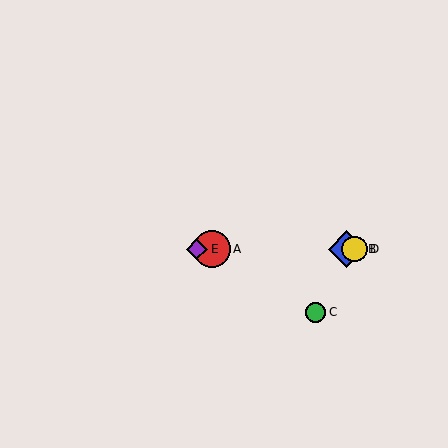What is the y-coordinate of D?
Object D is at y≈249.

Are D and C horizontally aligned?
No, D is at y≈249 and C is at y≈312.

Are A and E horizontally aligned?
Yes, both are at y≈249.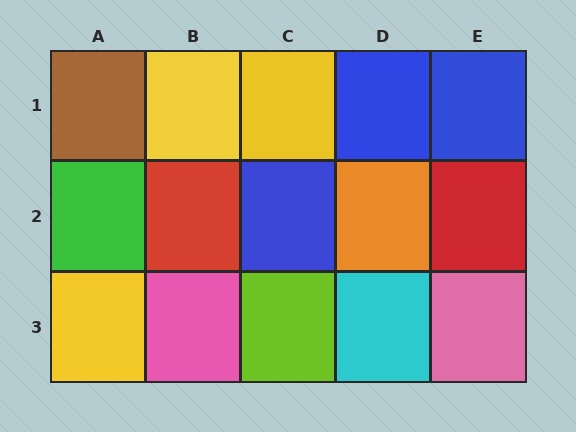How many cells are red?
2 cells are red.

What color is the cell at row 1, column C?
Yellow.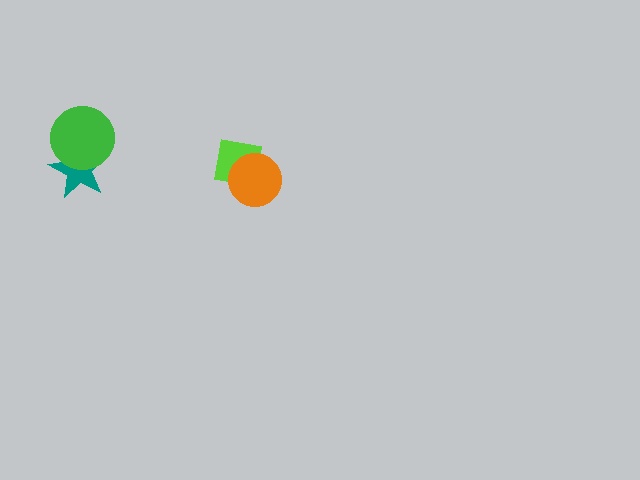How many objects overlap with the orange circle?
1 object overlaps with the orange circle.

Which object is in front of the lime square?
The orange circle is in front of the lime square.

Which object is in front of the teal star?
The green circle is in front of the teal star.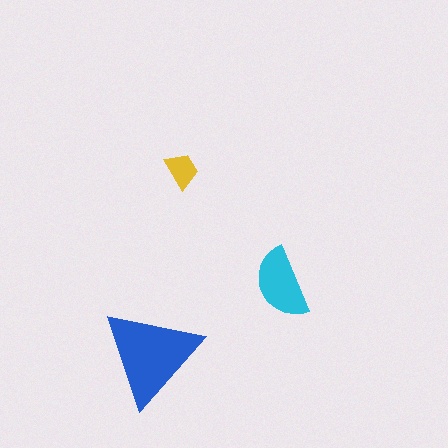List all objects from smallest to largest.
The yellow trapezoid, the cyan semicircle, the blue triangle.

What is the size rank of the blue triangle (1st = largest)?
1st.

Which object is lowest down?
The blue triangle is bottommost.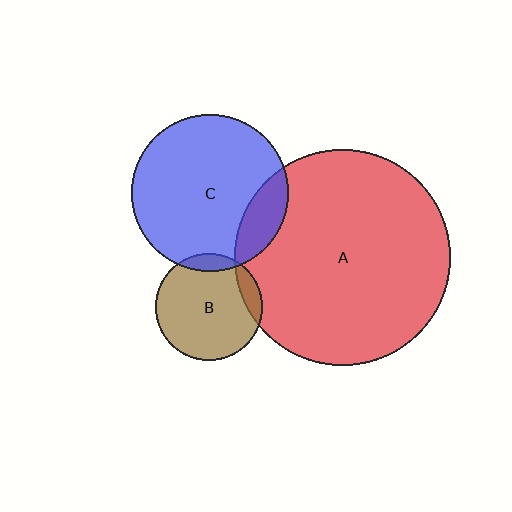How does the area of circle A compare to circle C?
Approximately 1.9 times.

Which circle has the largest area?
Circle A (red).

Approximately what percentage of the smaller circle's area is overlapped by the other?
Approximately 10%.